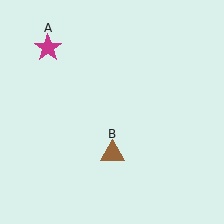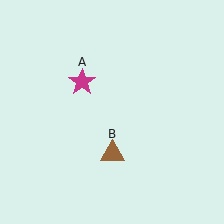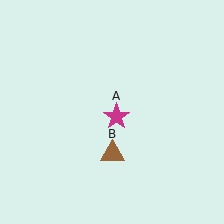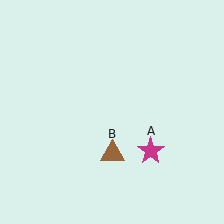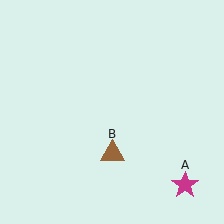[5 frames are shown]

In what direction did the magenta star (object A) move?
The magenta star (object A) moved down and to the right.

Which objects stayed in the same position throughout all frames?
Brown triangle (object B) remained stationary.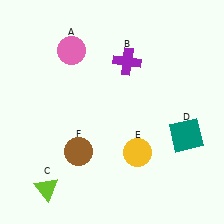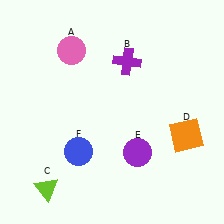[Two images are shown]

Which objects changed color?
D changed from teal to orange. E changed from yellow to purple. F changed from brown to blue.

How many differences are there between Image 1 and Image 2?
There are 3 differences between the two images.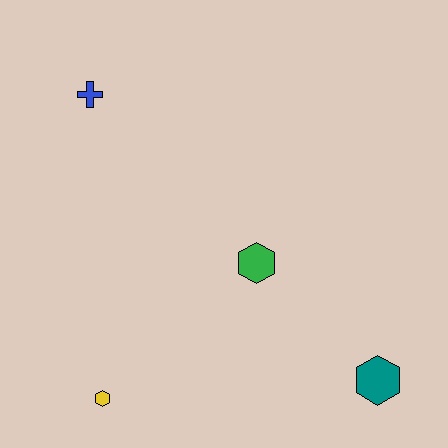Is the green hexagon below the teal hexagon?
No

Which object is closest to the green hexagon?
The teal hexagon is closest to the green hexagon.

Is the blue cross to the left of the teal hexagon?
Yes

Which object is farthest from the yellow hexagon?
The blue cross is farthest from the yellow hexagon.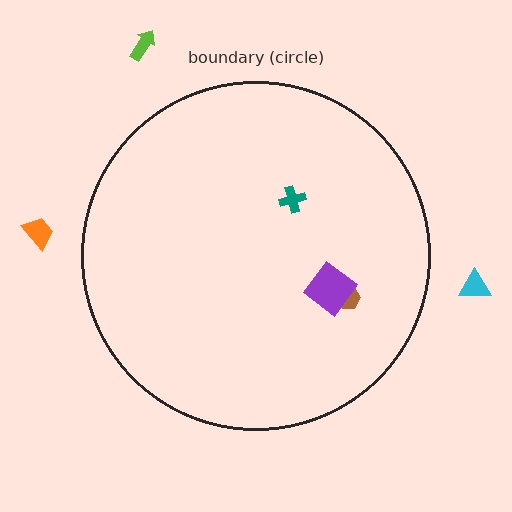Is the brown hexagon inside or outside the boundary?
Inside.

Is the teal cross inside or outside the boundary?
Inside.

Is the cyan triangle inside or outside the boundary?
Outside.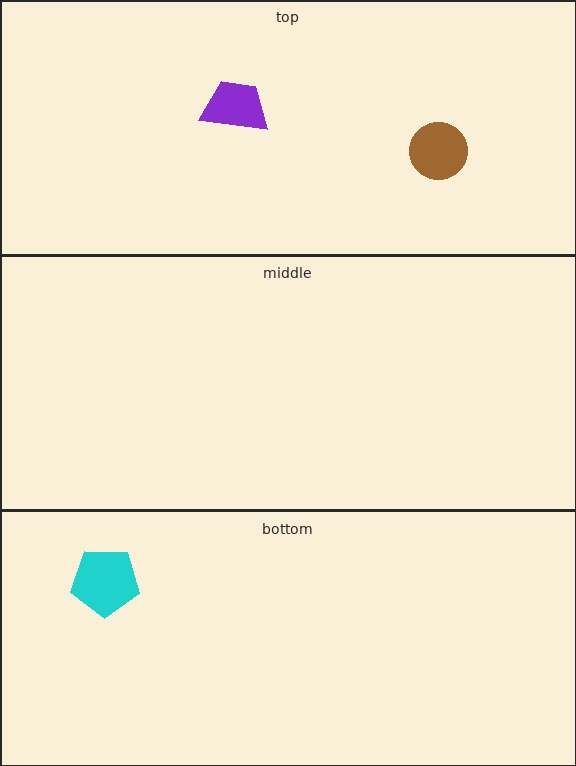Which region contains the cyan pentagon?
The bottom region.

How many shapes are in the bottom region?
1.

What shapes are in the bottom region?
The cyan pentagon.